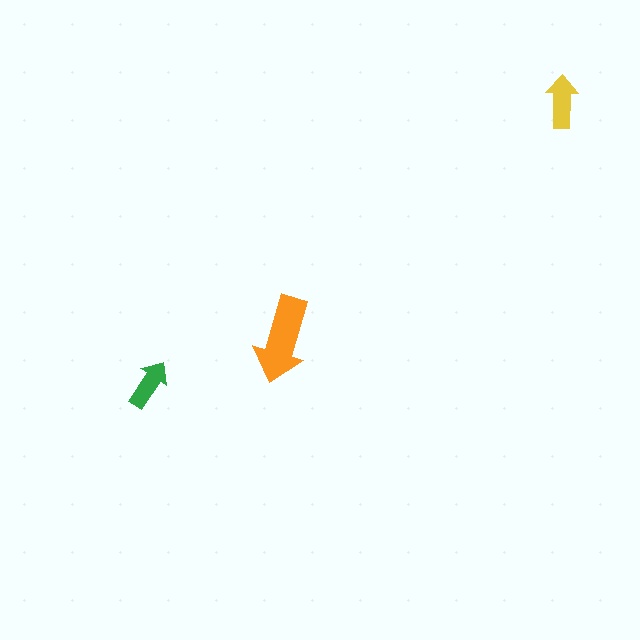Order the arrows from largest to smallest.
the orange one, the yellow one, the green one.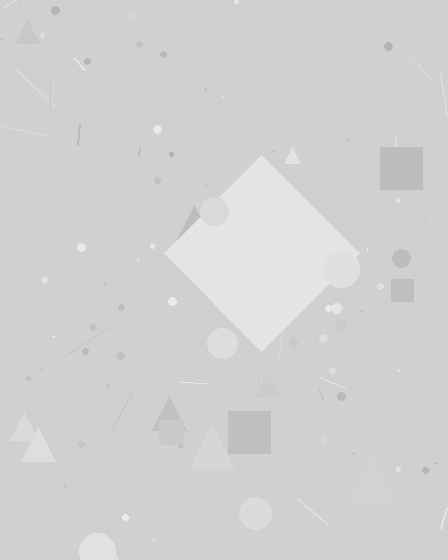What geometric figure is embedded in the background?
A diamond is embedded in the background.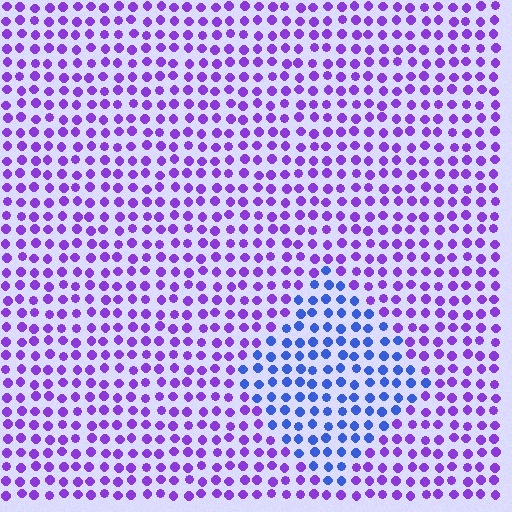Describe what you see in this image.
The image is filled with small purple elements in a uniform arrangement. A diamond-shaped region is visible where the elements are tinted to a slightly different hue, forming a subtle color boundary.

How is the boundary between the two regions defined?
The boundary is defined purely by a slight shift in hue (about 46 degrees). Spacing, size, and orientation are identical on both sides.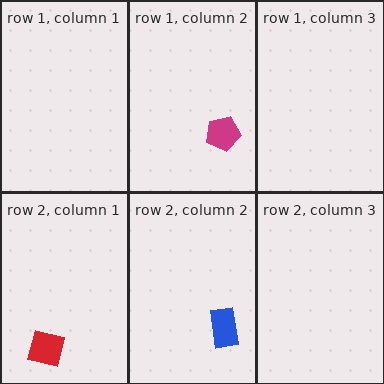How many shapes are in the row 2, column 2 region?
1.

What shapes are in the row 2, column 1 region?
The red square.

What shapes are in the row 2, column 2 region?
The blue rectangle.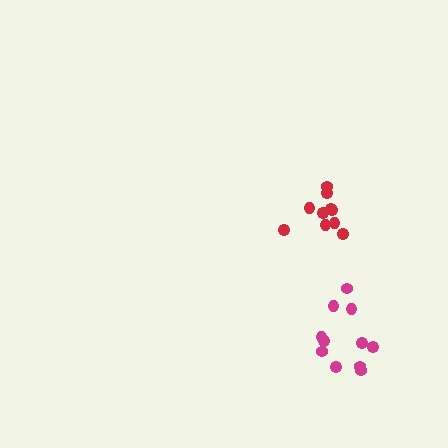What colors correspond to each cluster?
The clusters are colored: red, magenta.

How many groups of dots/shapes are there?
There are 2 groups.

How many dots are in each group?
Group 1: 10 dots, Group 2: 11 dots (21 total).